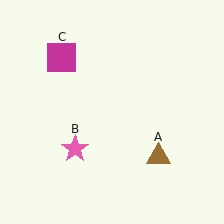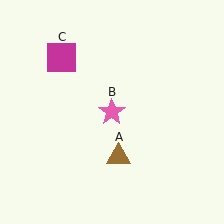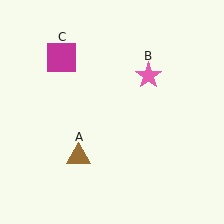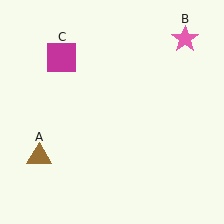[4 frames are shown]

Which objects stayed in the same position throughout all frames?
Magenta square (object C) remained stationary.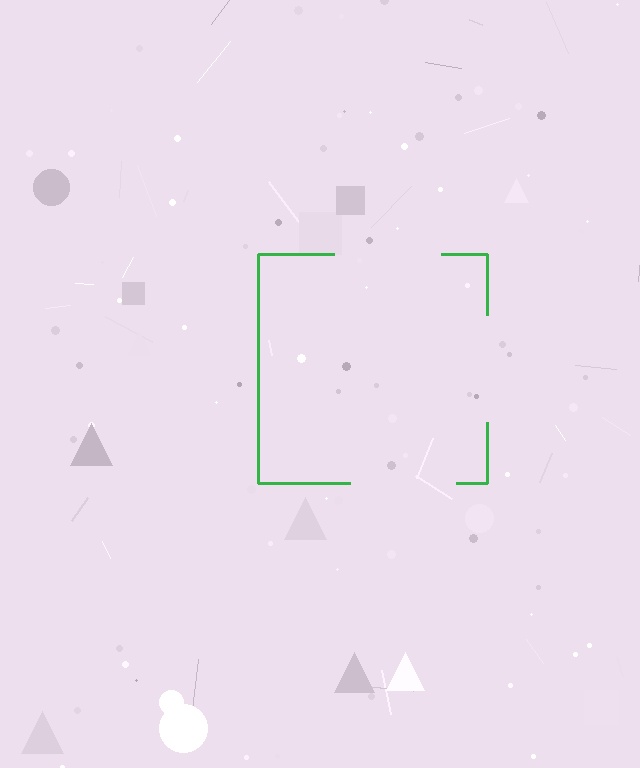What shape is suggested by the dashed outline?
The dashed outline suggests a square.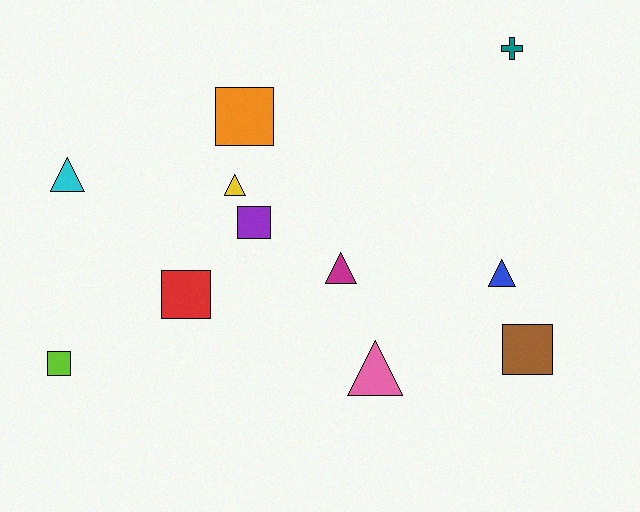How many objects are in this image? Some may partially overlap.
There are 11 objects.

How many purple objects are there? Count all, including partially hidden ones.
There is 1 purple object.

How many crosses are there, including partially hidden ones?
There is 1 cross.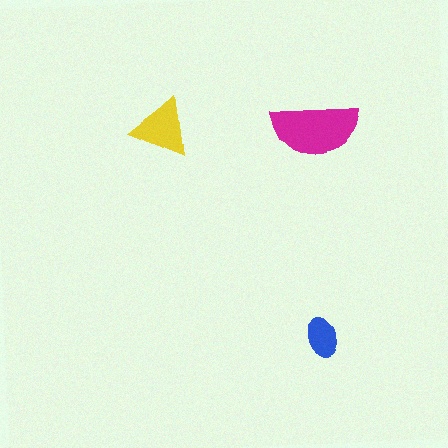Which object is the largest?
The magenta semicircle.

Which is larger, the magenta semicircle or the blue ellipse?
The magenta semicircle.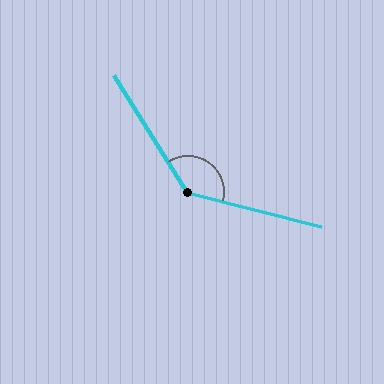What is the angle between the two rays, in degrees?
Approximately 137 degrees.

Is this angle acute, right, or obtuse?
It is obtuse.